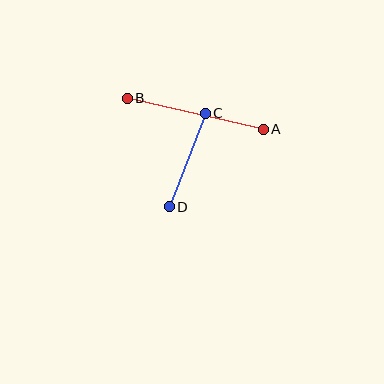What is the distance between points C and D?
The distance is approximately 100 pixels.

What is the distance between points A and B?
The distance is approximately 140 pixels.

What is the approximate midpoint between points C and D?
The midpoint is at approximately (187, 160) pixels.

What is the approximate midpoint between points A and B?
The midpoint is at approximately (195, 114) pixels.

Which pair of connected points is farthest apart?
Points A and B are farthest apart.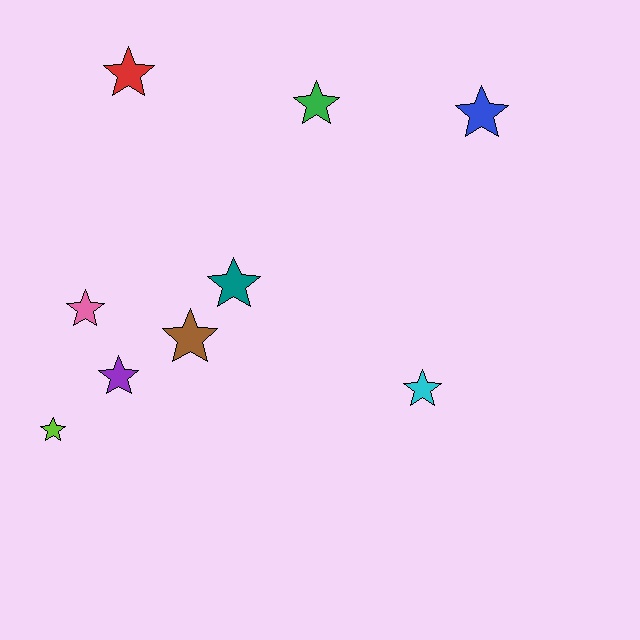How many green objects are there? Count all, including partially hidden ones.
There is 1 green object.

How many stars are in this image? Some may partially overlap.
There are 9 stars.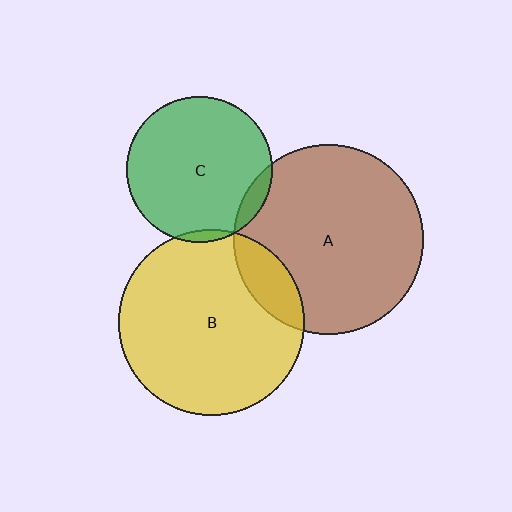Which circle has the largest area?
Circle A (brown).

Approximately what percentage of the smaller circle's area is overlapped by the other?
Approximately 5%.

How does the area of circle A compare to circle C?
Approximately 1.7 times.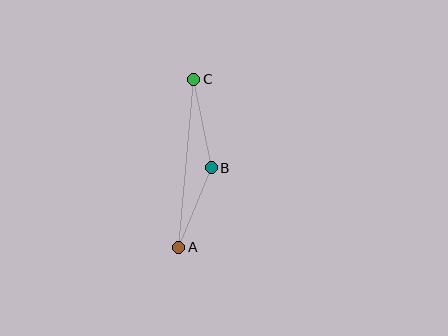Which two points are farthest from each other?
Points A and C are farthest from each other.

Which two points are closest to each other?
Points A and B are closest to each other.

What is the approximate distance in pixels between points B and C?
The distance between B and C is approximately 90 pixels.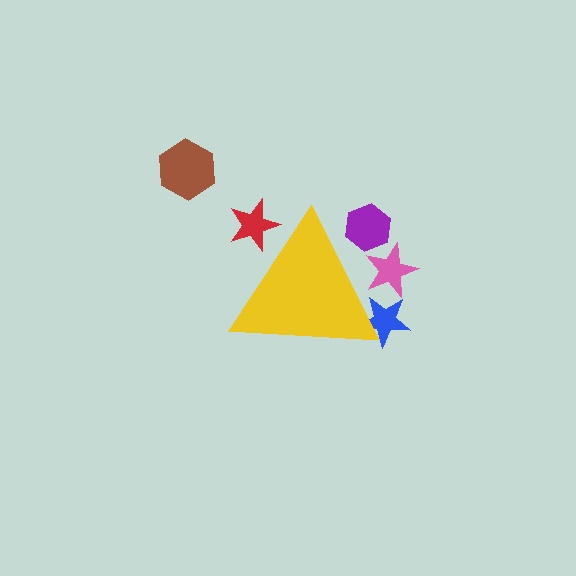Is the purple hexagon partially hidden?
Yes, the purple hexagon is partially hidden behind the yellow triangle.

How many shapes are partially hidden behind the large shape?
4 shapes are partially hidden.